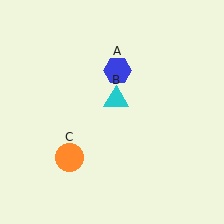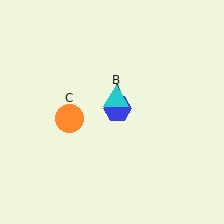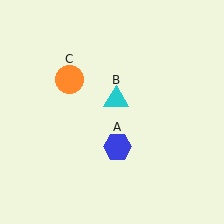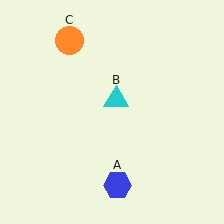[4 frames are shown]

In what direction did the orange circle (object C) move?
The orange circle (object C) moved up.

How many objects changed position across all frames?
2 objects changed position: blue hexagon (object A), orange circle (object C).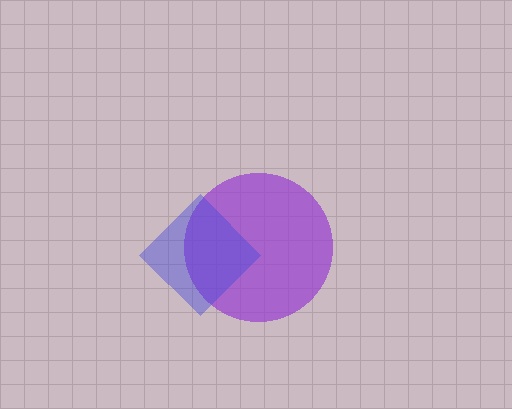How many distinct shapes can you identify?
There are 2 distinct shapes: a purple circle, a blue diamond.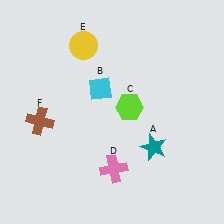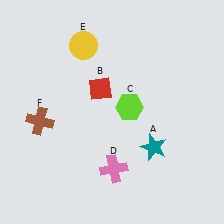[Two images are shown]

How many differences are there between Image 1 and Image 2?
There is 1 difference between the two images.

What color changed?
The diamond (B) changed from cyan in Image 1 to red in Image 2.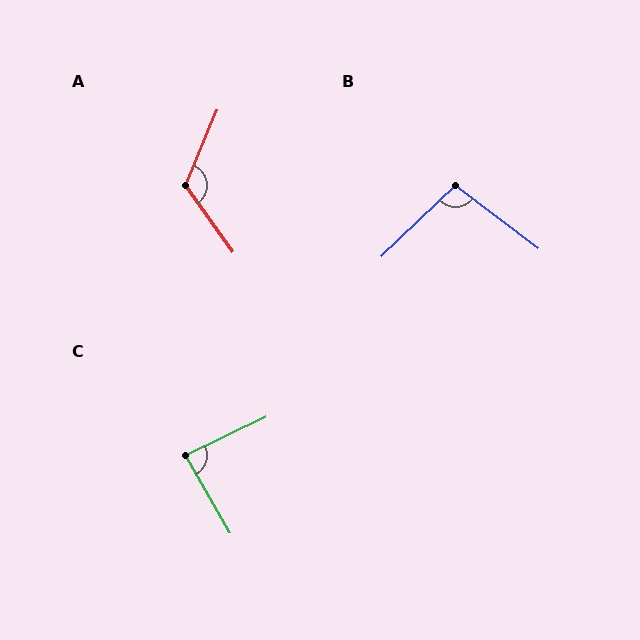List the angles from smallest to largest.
C (86°), B (99°), A (122°).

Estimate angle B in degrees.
Approximately 99 degrees.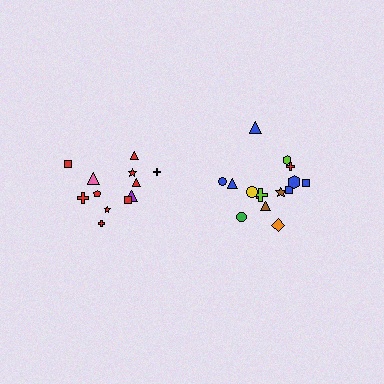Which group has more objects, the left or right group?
The right group.